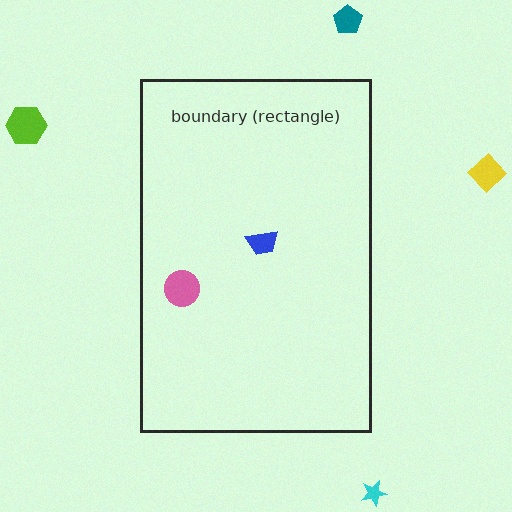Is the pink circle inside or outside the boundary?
Inside.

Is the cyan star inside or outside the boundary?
Outside.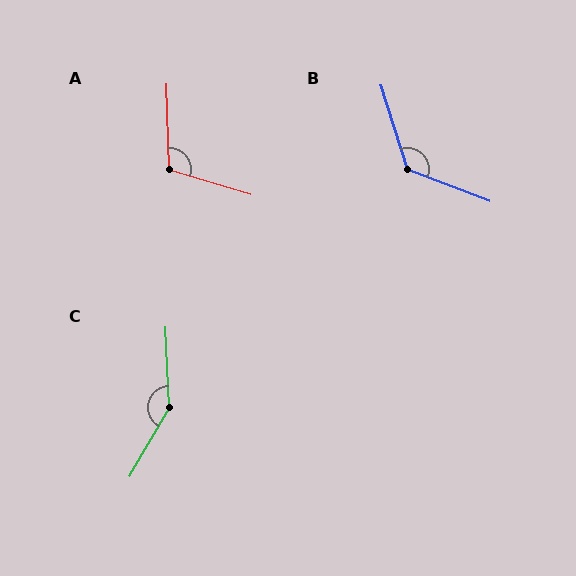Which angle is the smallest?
A, at approximately 108 degrees.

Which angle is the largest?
C, at approximately 148 degrees.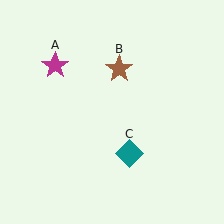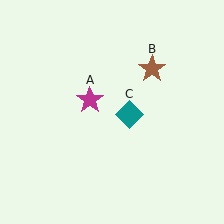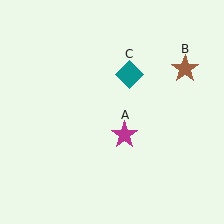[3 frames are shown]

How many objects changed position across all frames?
3 objects changed position: magenta star (object A), brown star (object B), teal diamond (object C).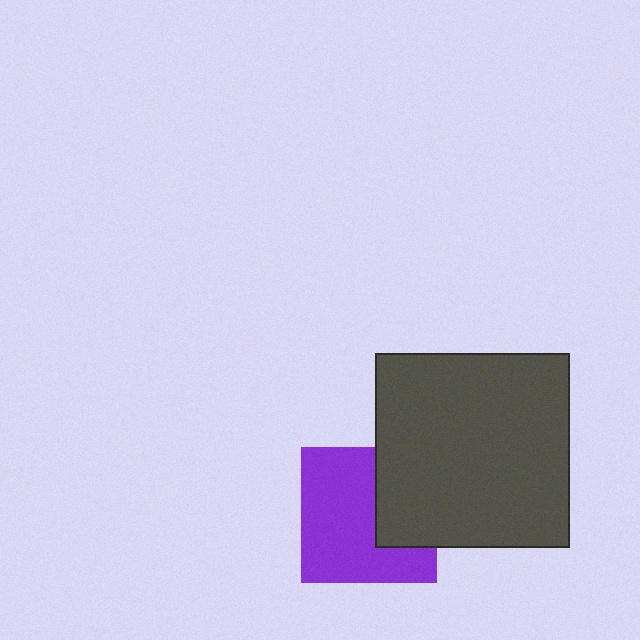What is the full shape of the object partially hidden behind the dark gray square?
The partially hidden object is a purple square.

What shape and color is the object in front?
The object in front is a dark gray square.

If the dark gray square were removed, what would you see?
You would see the complete purple square.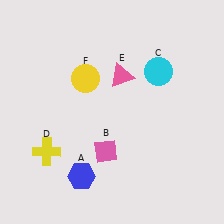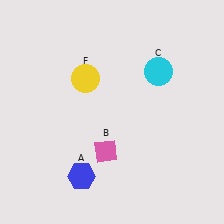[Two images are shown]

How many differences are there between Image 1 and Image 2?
There are 2 differences between the two images.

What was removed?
The yellow cross (D), the pink triangle (E) were removed in Image 2.